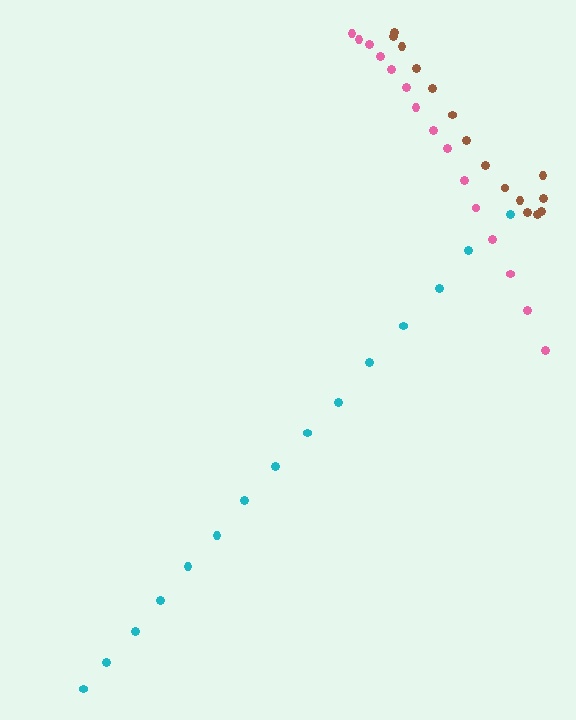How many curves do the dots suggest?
There are 3 distinct paths.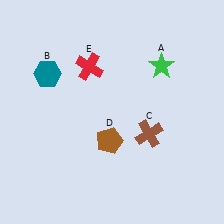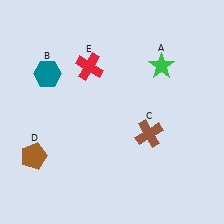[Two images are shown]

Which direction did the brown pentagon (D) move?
The brown pentagon (D) moved left.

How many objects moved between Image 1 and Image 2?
1 object moved between the two images.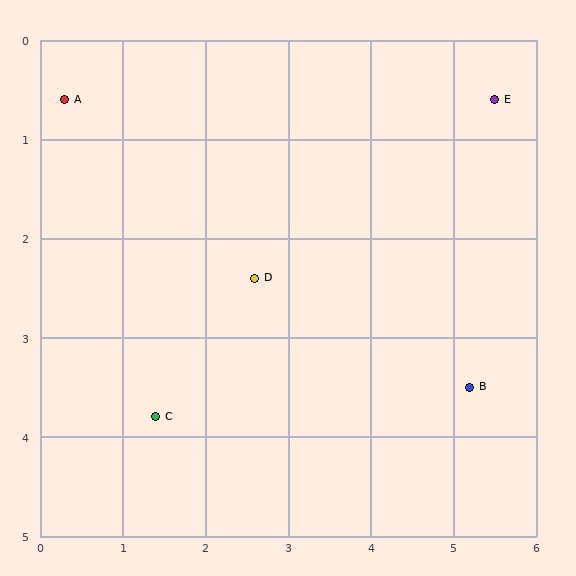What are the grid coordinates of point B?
Point B is at approximately (5.2, 3.5).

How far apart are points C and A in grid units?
Points C and A are about 3.4 grid units apart.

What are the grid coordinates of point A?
Point A is at approximately (0.3, 0.6).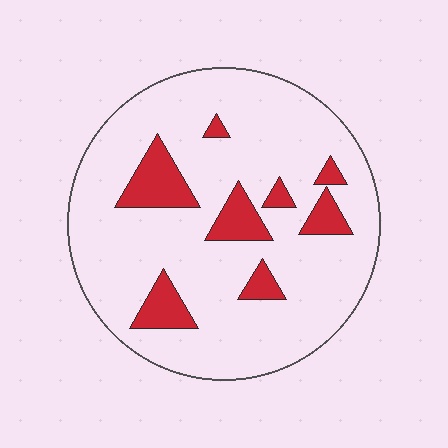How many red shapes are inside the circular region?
8.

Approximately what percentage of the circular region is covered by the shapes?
Approximately 15%.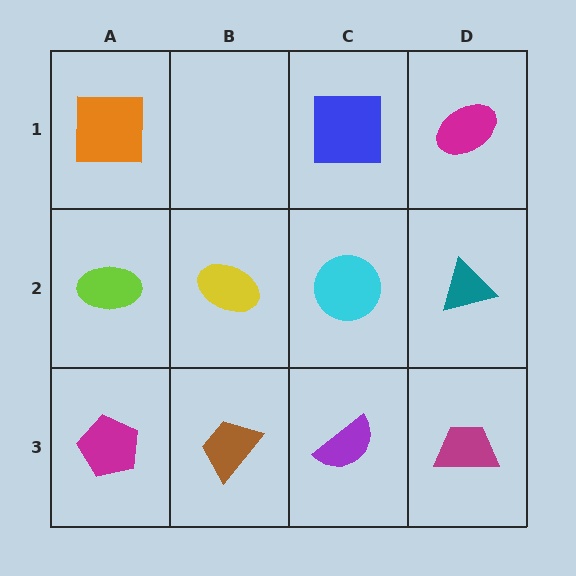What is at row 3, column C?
A purple semicircle.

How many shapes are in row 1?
3 shapes.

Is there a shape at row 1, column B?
No, that cell is empty.